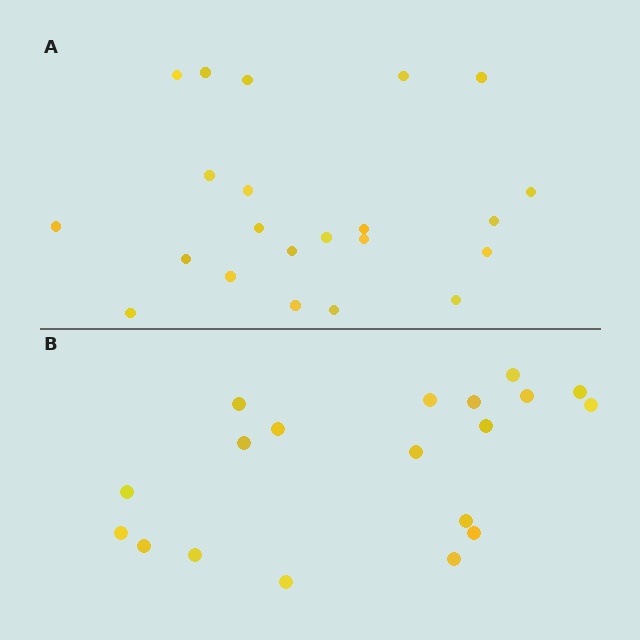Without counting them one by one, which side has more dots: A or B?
Region A (the top region) has more dots.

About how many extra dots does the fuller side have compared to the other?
Region A has just a few more — roughly 2 or 3 more dots than region B.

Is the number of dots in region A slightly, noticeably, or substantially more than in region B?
Region A has only slightly more — the two regions are fairly close. The ratio is roughly 1.2 to 1.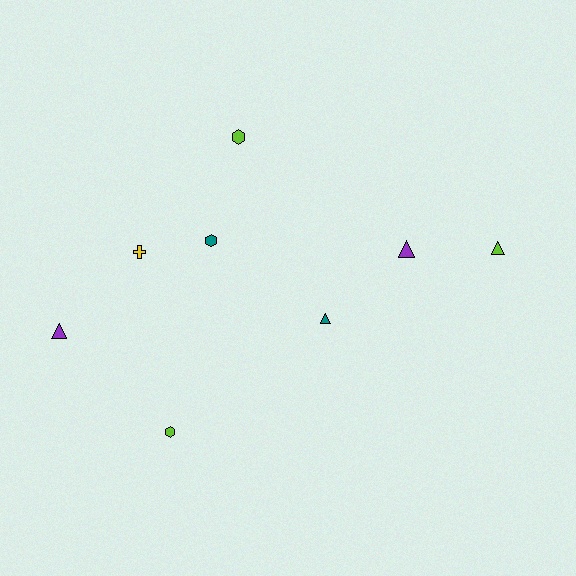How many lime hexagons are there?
There are 2 lime hexagons.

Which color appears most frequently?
Lime, with 3 objects.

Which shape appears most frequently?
Triangle, with 4 objects.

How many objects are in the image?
There are 8 objects.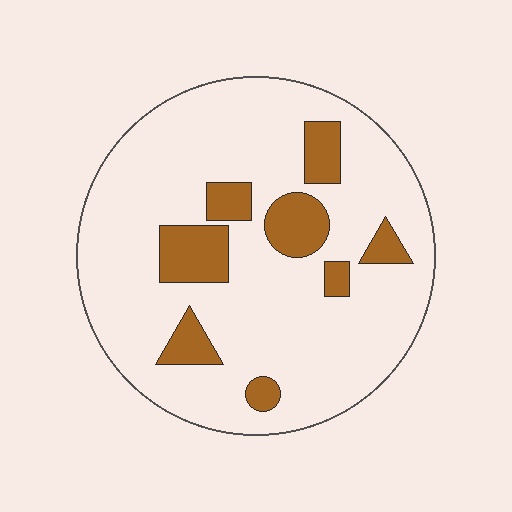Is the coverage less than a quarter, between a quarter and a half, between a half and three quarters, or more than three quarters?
Less than a quarter.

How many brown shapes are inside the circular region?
8.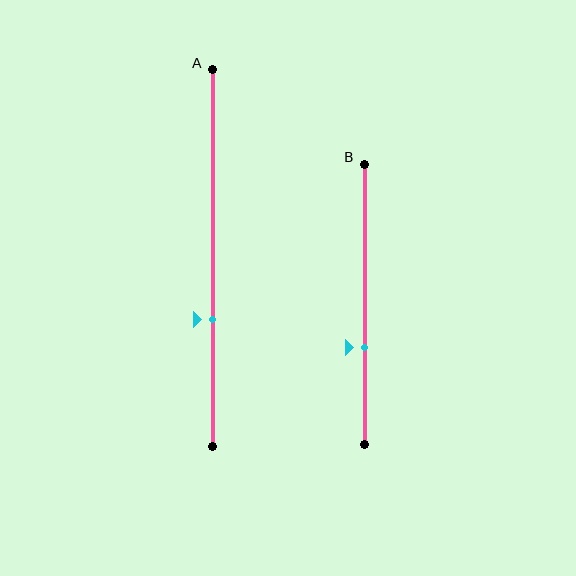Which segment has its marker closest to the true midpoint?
Segment B has its marker closest to the true midpoint.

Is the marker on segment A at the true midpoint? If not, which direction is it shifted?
No, the marker on segment A is shifted downward by about 16% of the segment length.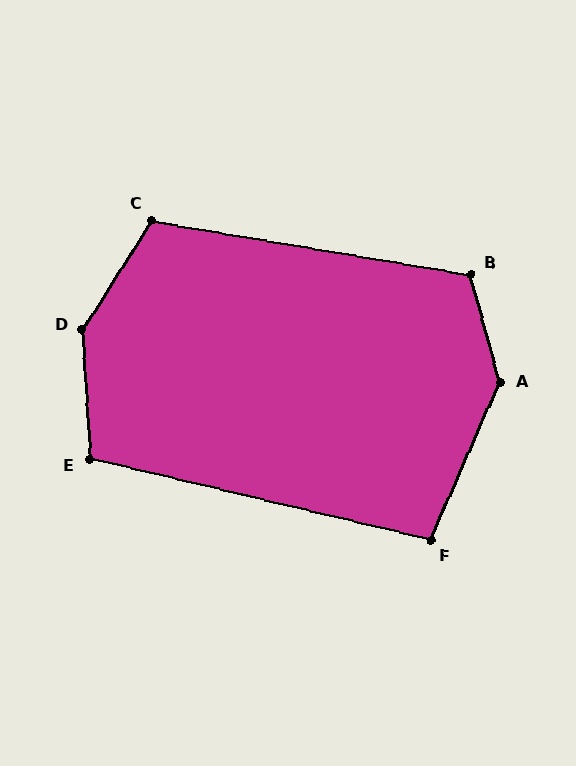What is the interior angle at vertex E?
Approximately 107 degrees (obtuse).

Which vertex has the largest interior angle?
D, at approximately 145 degrees.